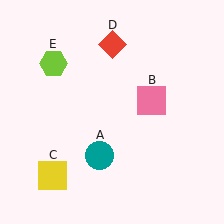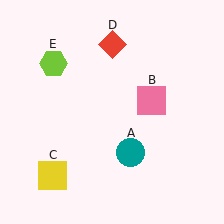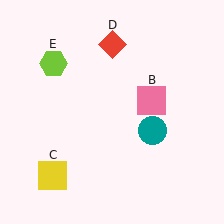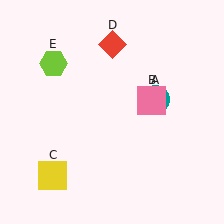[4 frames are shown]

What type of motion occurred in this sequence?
The teal circle (object A) rotated counterclockwise around the center of the scene.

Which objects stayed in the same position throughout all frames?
Pink square (object B) and yellow square (object C) and red diamond (object D) and lime hexagon (object E) remained stationary.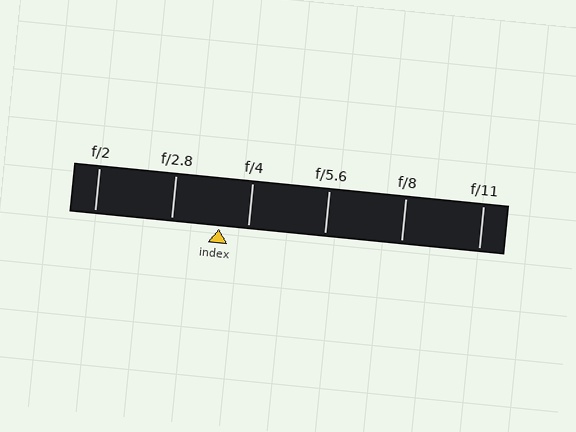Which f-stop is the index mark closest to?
The index mark is closest to f/4.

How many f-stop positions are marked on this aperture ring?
There are 6 f-stop positions marked.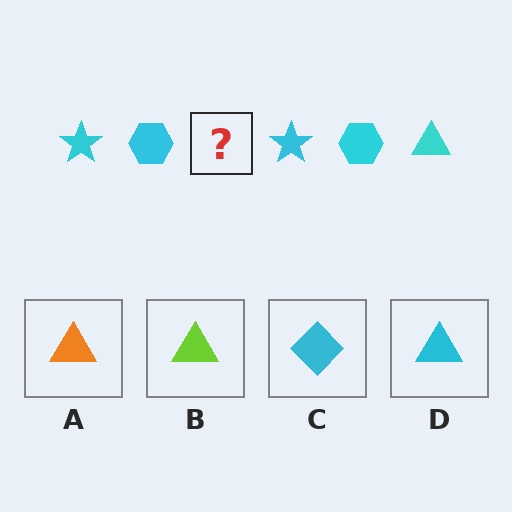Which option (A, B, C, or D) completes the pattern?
D.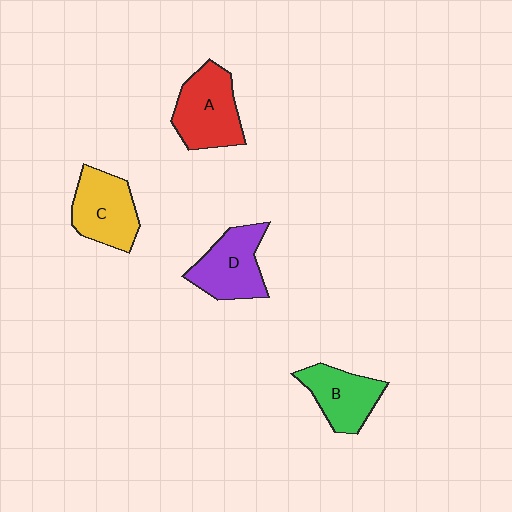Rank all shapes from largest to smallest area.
From largest to smallest: A (red), D (purple), C (yellow), B (green).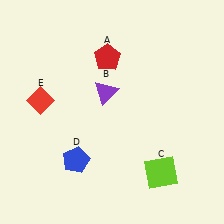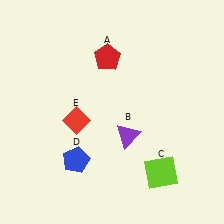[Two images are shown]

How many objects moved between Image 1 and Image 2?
2 objects moved between the two images.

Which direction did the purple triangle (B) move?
The purple triangle (B) moved down.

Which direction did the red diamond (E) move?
The red diamond (E) moved right.